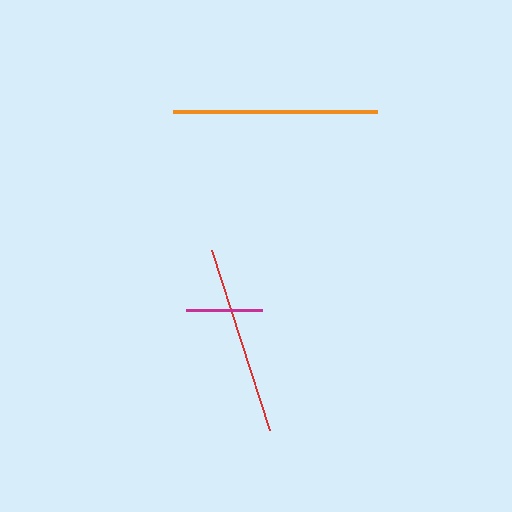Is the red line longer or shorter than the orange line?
The orange line is longer than the red line.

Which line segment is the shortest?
The magenta line is the shortest at approximately 76 pixels.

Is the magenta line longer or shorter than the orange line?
The orange line is longer than the magenta line.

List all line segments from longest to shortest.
From longest to shortest: orange, red, magenta.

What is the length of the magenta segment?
The magenta segment is approximately 76 pixels long.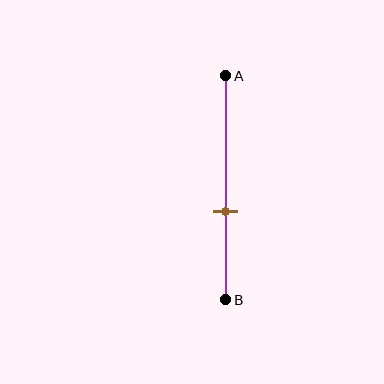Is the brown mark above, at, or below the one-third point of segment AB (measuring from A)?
The brown mark is below the one-third point of segment AB.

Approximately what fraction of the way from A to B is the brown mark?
The brown mark is approximately 60% of the way from A to B.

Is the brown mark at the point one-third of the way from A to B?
No, the mark is at about 60% from A, not at the 33% one-third point.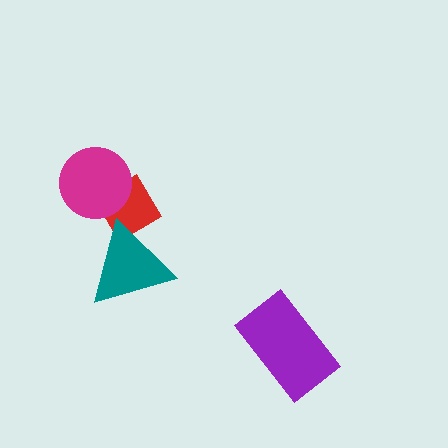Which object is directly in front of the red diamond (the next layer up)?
The teal triangle is directly in front of the red diamond.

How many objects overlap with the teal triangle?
1 object overlaps with the teal triangle.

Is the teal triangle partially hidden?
No, no other shape covers it.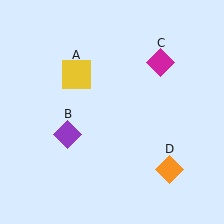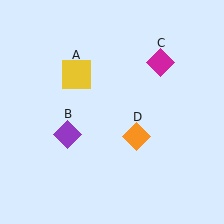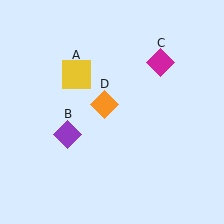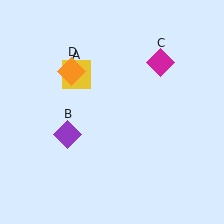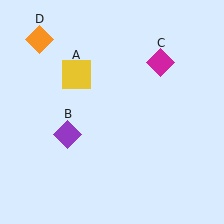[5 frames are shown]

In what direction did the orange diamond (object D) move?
The orange diamond (object D) moved up and to the left.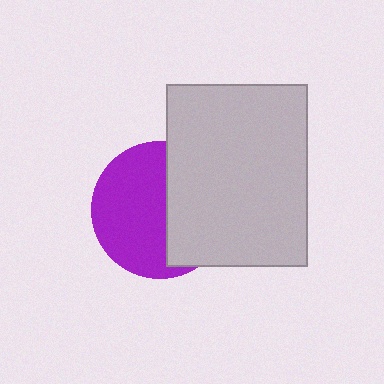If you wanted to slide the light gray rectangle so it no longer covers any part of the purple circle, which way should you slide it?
Slide it right — that is the most direct way to separate the two shapes.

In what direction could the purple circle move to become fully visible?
The purple circle could move left. That would shift it out from behind the light gray rectangle entirely.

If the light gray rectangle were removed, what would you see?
You would see the complete purple circle.